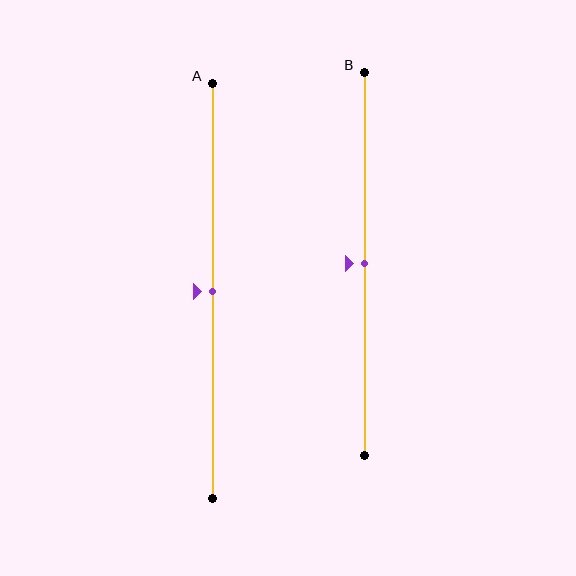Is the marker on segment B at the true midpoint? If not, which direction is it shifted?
Yes, the marker on segment B is at the true midpoint.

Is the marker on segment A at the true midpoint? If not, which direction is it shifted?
Yes, the marker on segment A is at the true midpoint.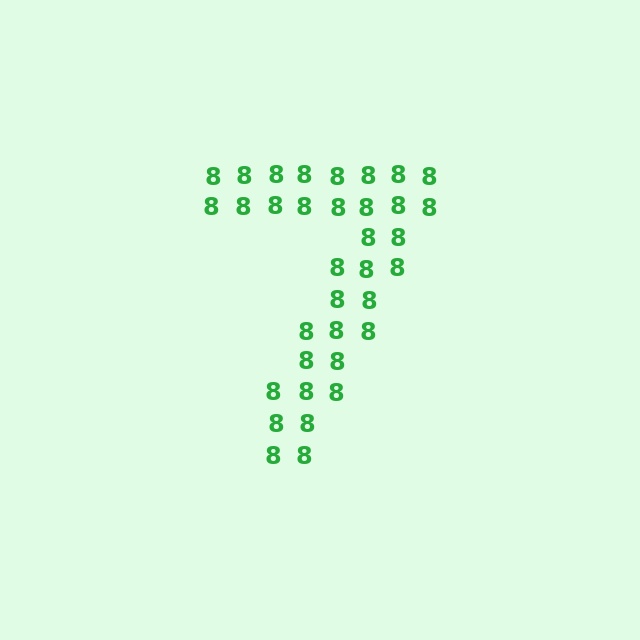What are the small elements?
The small elements are digit 8's.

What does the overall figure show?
The overall figure shows the digit 7.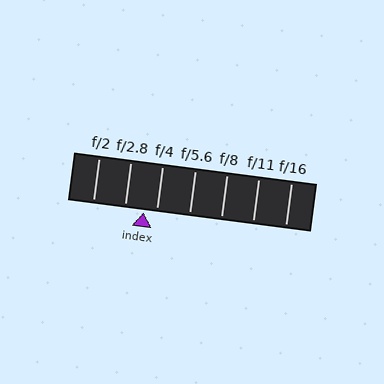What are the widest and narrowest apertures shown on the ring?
The widest aperture shown is f/2 and the narrowest is f/16.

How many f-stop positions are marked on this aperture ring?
There are 7 f-stop positions marked.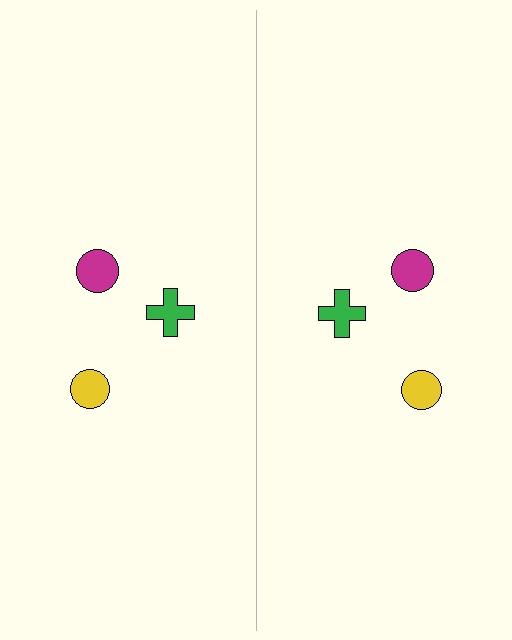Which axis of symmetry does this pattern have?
The pattern has a vertical axis of symmetry running through the center of the image.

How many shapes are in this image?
There are 6 shapes in this image.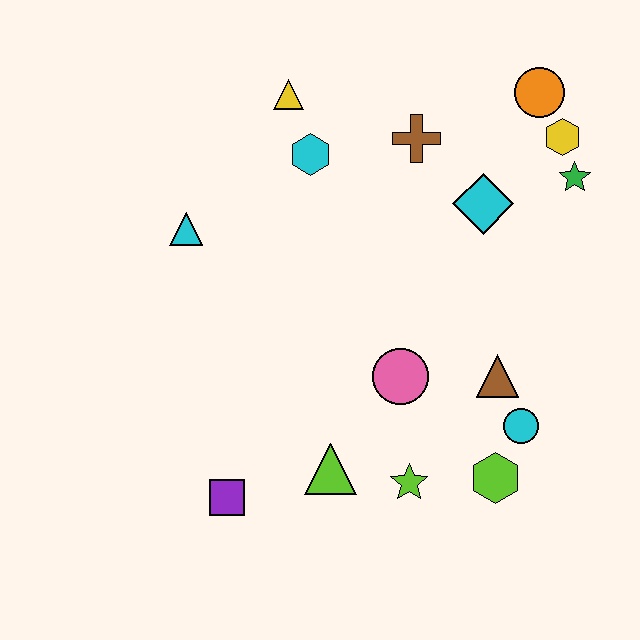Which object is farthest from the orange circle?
The purple square is farthest from the orange circle.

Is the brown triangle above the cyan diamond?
No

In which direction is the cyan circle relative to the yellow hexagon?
The cyan circle is below the yellow hexagon.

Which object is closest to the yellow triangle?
The cyan hexagon is closest to the yellow triangle.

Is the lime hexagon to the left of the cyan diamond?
No